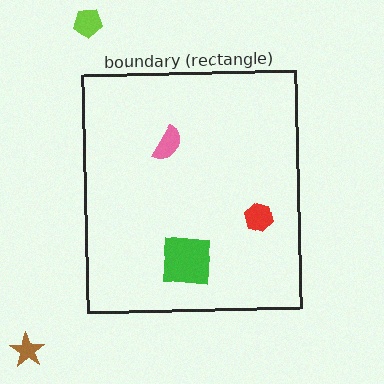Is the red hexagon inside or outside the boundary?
Inside.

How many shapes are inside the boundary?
3 inside, 2 outside.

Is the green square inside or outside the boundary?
Inside.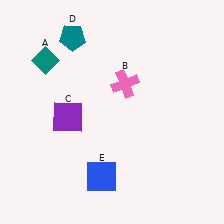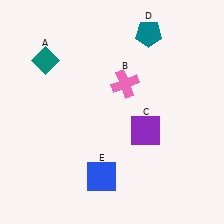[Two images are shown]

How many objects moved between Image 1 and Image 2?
2 objects moved between the two images.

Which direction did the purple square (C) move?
The purple square (C) moved right.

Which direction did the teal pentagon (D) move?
The teal pentagon (D) moved right.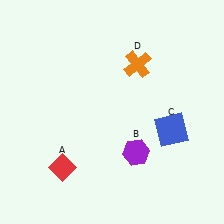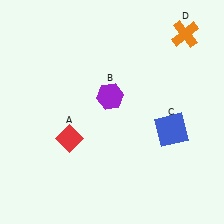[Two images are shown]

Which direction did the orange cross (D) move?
The orange cross (D) moved right.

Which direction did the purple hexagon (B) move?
The purple hexagon (B) moved up.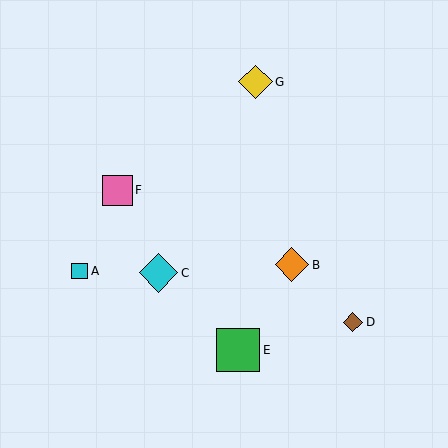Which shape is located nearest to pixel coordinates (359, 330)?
The brown diamond (labeled D) at (353, 322) is nearest to that location.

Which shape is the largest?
The green square (labeled E) is the largest.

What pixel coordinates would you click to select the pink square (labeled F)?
Click at (118, 190) to select the pink square F.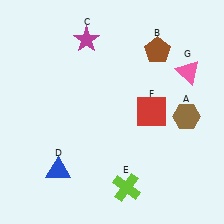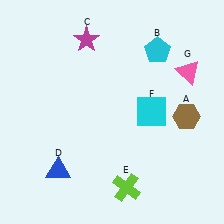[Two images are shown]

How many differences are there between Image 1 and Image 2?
There are 2 differences between the two images.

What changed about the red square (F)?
In Image 1, F is red. In Image 2, it changed to cyan.